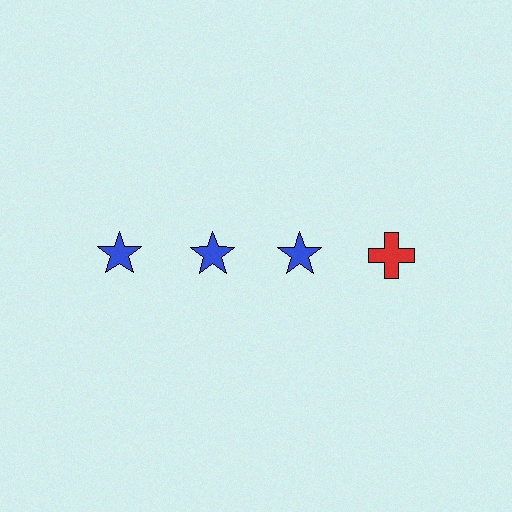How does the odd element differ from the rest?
It differs in both color (red instead of blue) and shape (cross instead of star).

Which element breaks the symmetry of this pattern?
The red cross in the top row, second from right column breaks the symmetry. All other shapes are blue stars.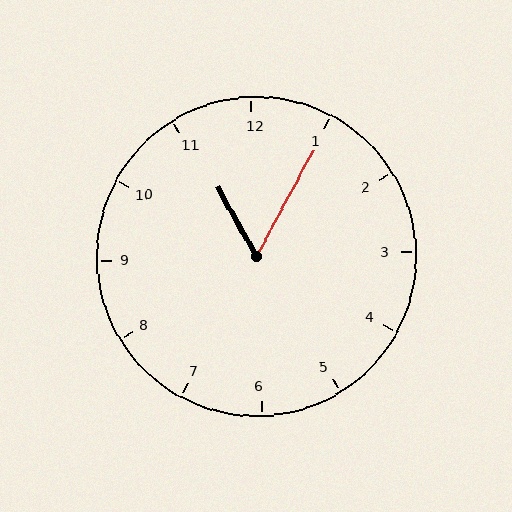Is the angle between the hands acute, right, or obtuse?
It is acute.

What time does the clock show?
11:05.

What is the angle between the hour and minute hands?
Approximately 58 degrees.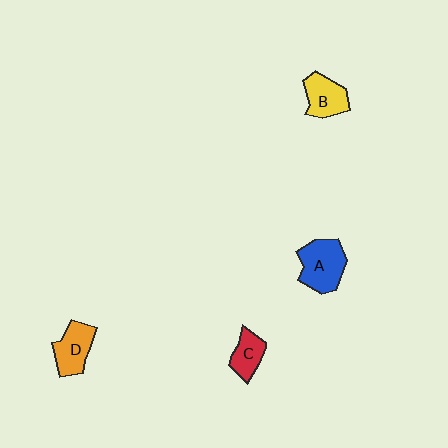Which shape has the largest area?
Shape A (blue).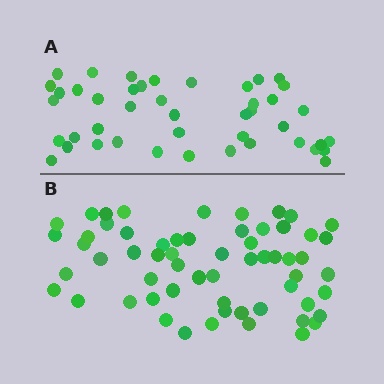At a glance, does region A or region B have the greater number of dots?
Region B (the bottom region) has more dots.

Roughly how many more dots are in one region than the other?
Region B has approximately 15 more dots than region A.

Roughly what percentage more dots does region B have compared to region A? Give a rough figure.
About 35% more.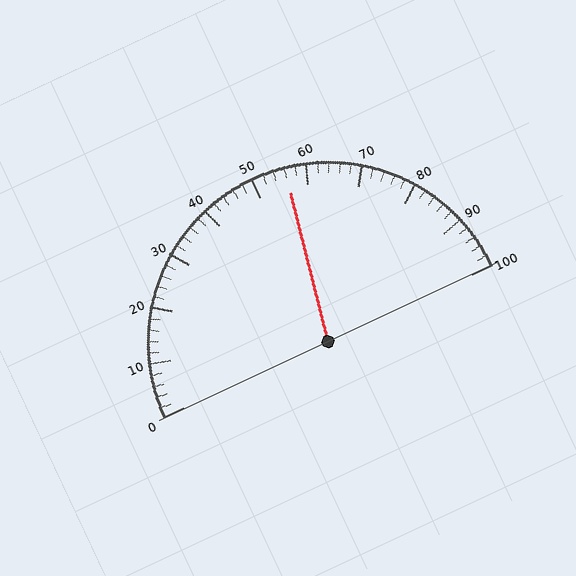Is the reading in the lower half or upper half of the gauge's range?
The reading is in the upper half of the range (0 to 100).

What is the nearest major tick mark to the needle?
The nearest major tick mark is 60.